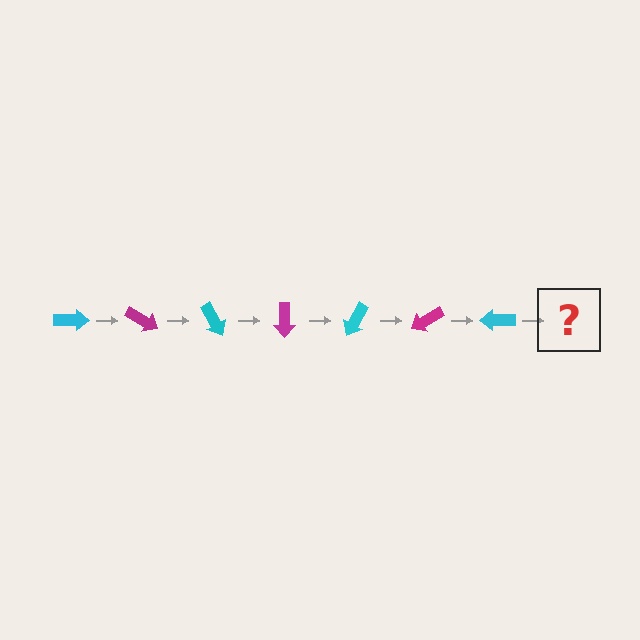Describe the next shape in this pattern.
It should be a magenta arrow, rotated 210 degrees from the start.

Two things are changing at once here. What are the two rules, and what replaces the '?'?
The two rules are that it rotates 30 degrees each step and the color cycles through cyan and magenta. The '?' should be a magenta arrow, rotated 210 degrees from the start.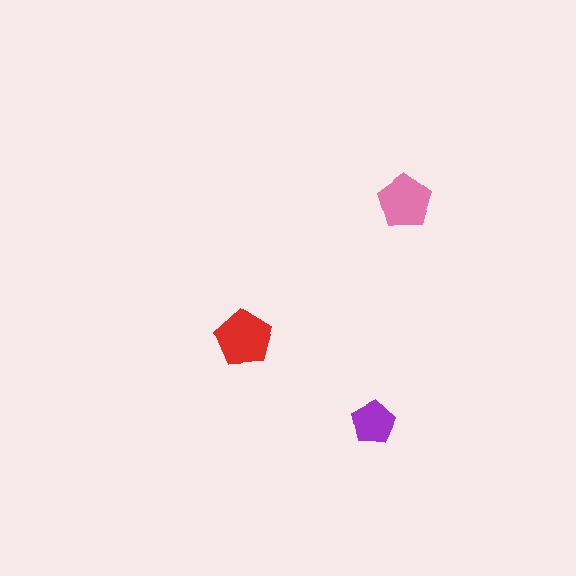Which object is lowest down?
The purple pentagon is bottommost.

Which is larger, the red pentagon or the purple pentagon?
The red one.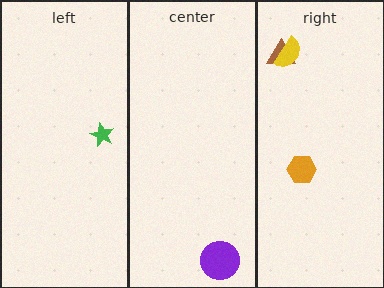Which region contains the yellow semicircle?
The right region.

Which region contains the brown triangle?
The right region.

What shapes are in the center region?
The purple circle.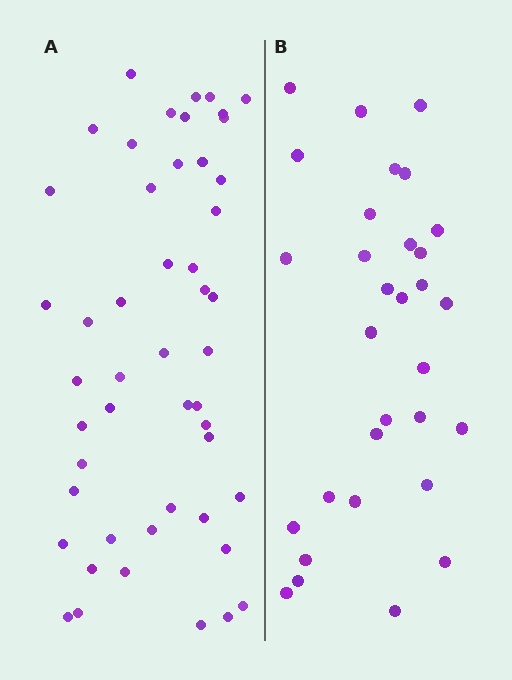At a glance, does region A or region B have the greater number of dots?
Region A (the left region) has more dots.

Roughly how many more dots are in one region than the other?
Region A has approximately 20 more dots than region B.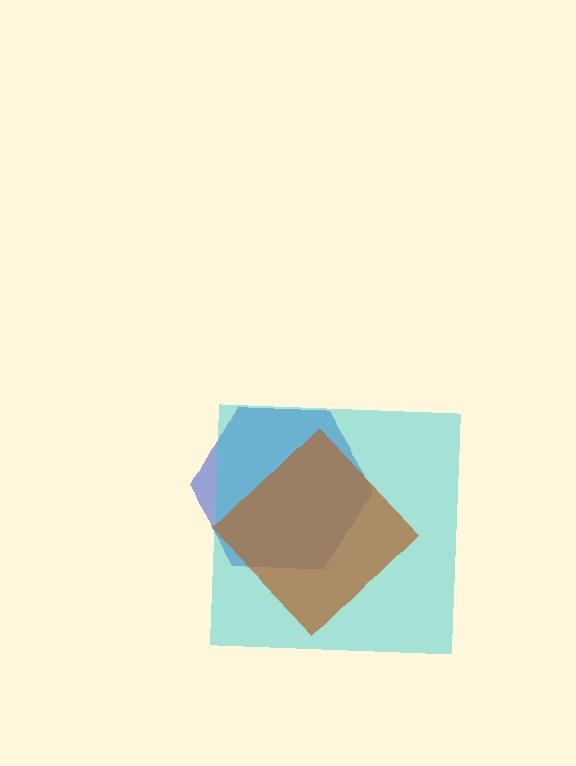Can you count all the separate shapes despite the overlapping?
Yes, there are 3 separate shapes.